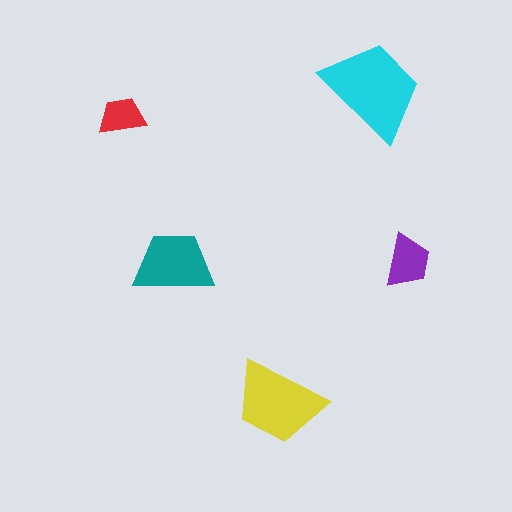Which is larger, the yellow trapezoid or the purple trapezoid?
The yellow one.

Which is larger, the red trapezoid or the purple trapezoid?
The purple one.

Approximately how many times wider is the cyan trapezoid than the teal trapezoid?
About 1.5 times wider.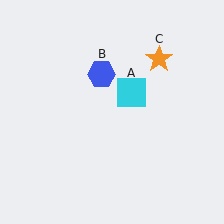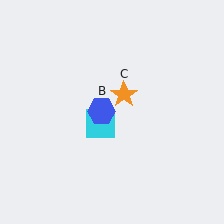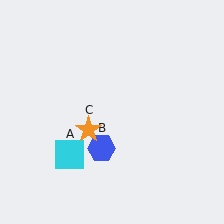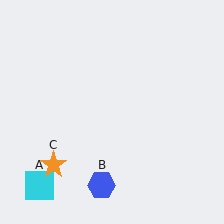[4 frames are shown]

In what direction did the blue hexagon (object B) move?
The blue hexagon (object B) moved down.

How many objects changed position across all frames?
3 objects changed position: cyan square (object A), blue hexagon (object B), orange star (object C).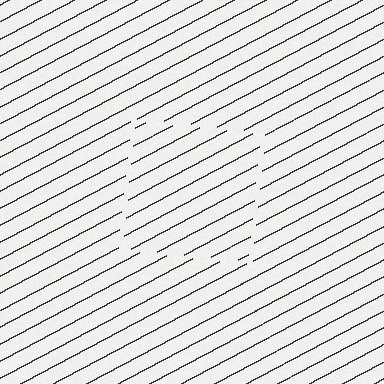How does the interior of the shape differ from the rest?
The interior of the shape contains the same grating, shifted by half a period — the contour is defined by the phase discontinuity where line-ends from the inner and outer gratings abut.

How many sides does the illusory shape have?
4 sides — the line-ends trace a square.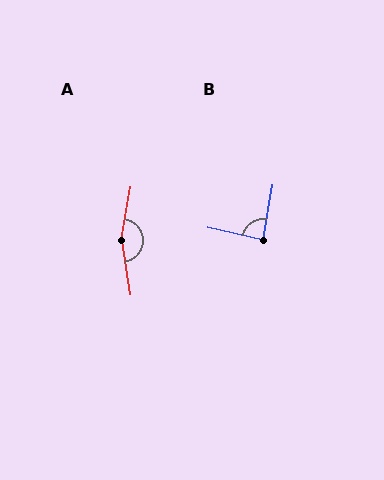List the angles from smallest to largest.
B (88°), A (161°).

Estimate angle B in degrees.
Approximately 88 degrees.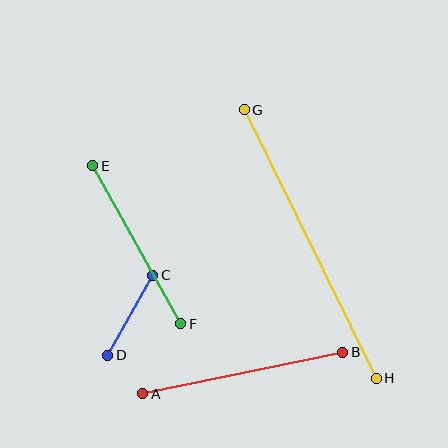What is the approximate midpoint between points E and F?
The midpoint is at approximately (137, 245) pixels.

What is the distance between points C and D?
The distance is approximately 92 pixels.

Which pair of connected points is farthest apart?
Points G and H are farthest apart.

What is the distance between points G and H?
The distance is approximately 299 pixels.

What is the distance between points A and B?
The distance is approximately 205 pixels.